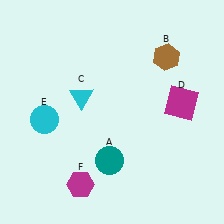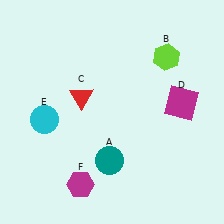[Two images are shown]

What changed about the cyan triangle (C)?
In Image 1, C is cyan. In Image 2, it changed to red.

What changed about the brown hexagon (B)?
In Image 1, B is brown. In Image 2, it changed to lime.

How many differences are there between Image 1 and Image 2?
There are 2 differences between the two images.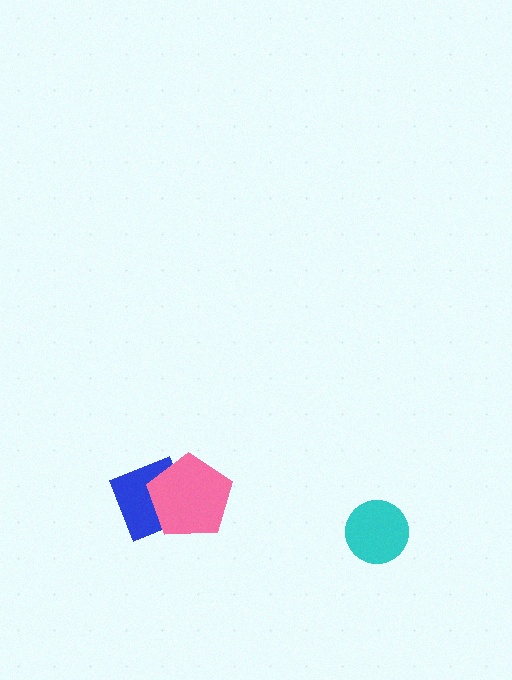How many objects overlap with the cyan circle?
0 objects overlap with the cyan circle.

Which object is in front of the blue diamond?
The pink pentagon is in front of the blue diamond.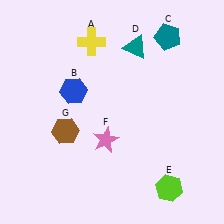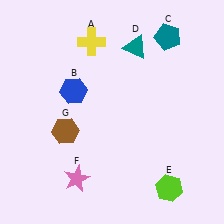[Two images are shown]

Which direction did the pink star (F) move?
The pink star (F) moved down.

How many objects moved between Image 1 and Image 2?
1 object moved between the two images.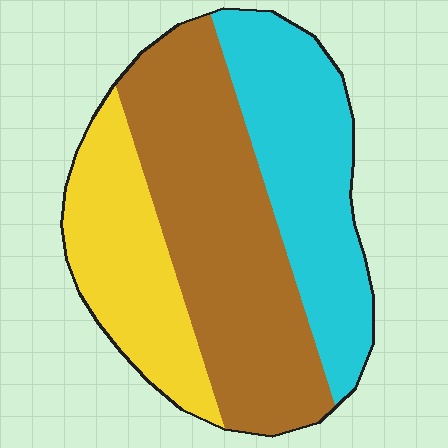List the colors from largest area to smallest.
From largest to smallest: brown, cyan, yellow.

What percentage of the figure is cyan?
Cyan takes up about one third (1/3) of the figure.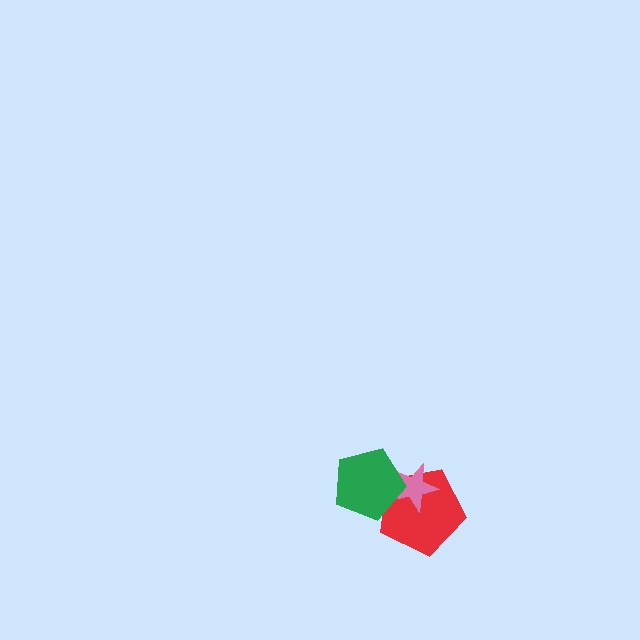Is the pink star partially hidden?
Yes, it is partially covered by another shape.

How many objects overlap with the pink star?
2 objects overlap with the pink star.